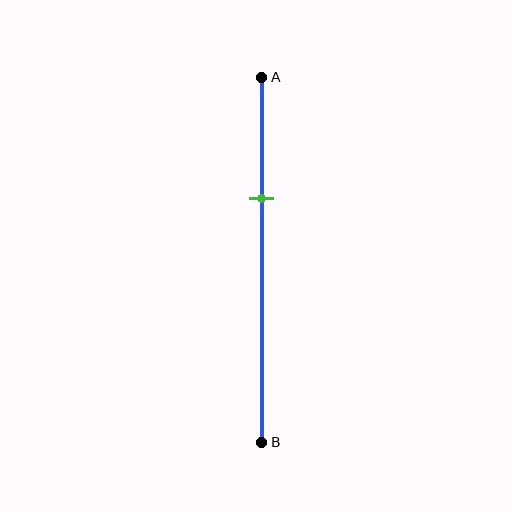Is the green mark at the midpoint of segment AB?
No, the mark is at about 35% from A, not at the 50% midpoint.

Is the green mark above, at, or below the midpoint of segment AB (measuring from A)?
The green mark is above the midpoint of segment AB.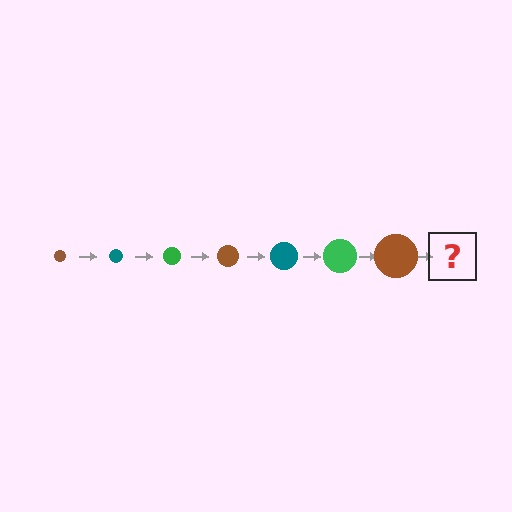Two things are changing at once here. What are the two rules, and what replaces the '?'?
The two rules are that the circle grows larger each step and the color cycles through brown, teal, and green. The '?' should be a teal circle, larger than the previous one.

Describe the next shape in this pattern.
It should be a teal circle, larger than the previous one.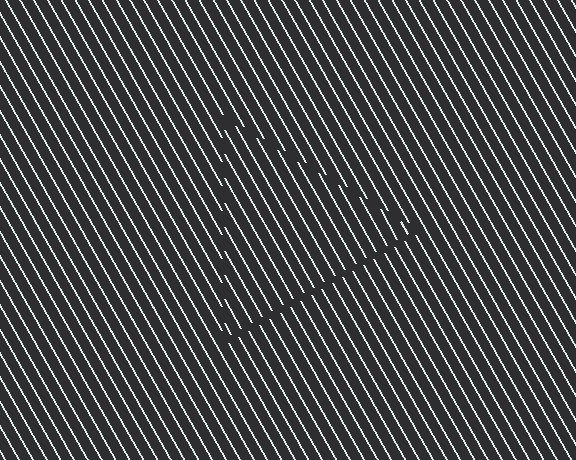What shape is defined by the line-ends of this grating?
An illusory triangle. The interior of the shape contains the same grating, shifted by half a period — the contour is defined by the phase discontinuity where line-ends from the inner and outer gratings abut.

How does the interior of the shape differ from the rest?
The interior of the shape contains the same grating, shifted by half a period — the contour is defined by the phase discontinuity where line-ends from the inner and outer gratings abut.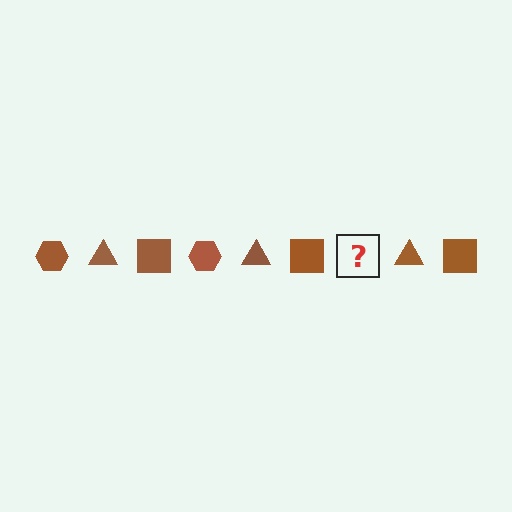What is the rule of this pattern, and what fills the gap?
The rule is that the pattern cycles through hexagon, triangle, square shapes in brown. The gap should be filled with a brown hexagon.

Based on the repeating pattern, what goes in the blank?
The blank should be a brown hexagon.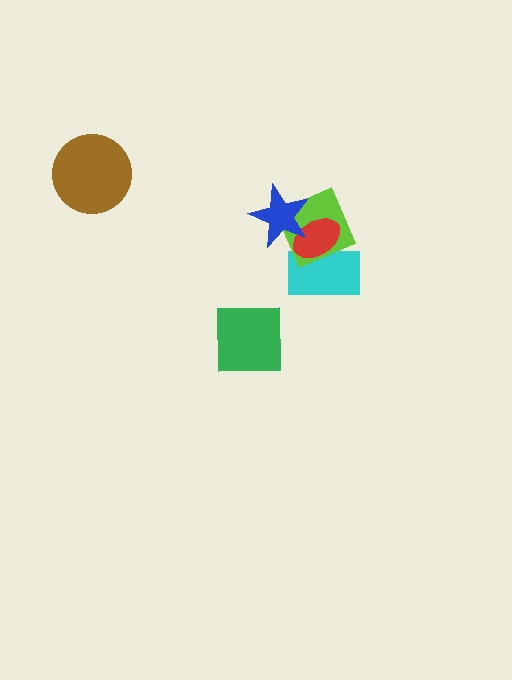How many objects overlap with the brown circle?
0 objects overlap with the brown circle.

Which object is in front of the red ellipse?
The blue star is in front of the red ellipse.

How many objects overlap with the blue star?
2 objects overlap with the blue star.